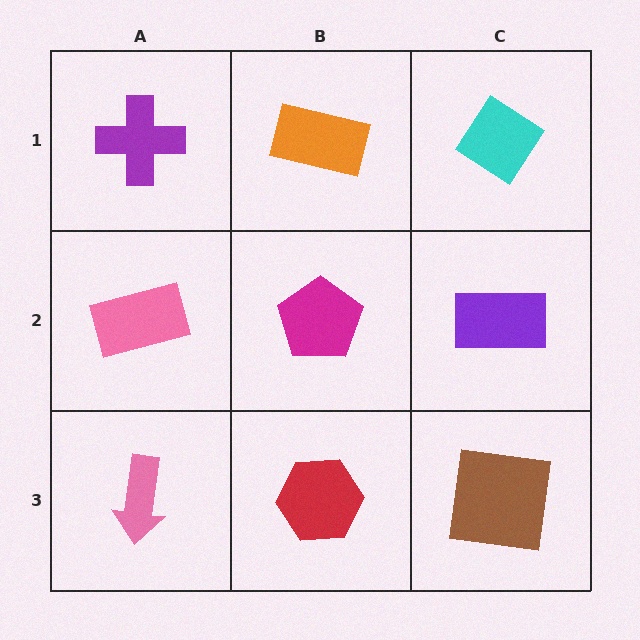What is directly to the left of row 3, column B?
A pink arrow.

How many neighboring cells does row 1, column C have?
2.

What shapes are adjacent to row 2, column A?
A purple cross (row 1, column A), a pink arrow (row 3, column A), a magenta pentagon (row 2, column B).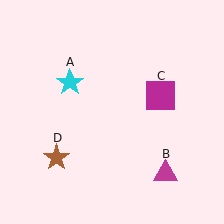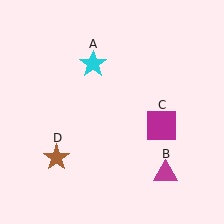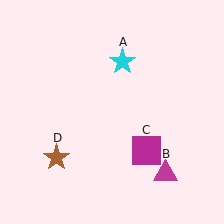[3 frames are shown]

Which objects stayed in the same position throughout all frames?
Magenta triangle (object B) and brown star (object D) remained stationary.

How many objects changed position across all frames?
2 objects changed position: cyan star (object A), magenta square (object C).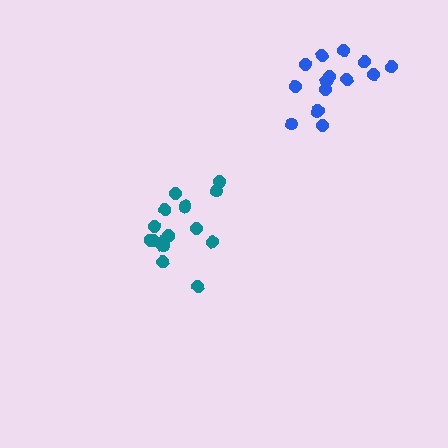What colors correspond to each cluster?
The clusters are colored: blue, teal.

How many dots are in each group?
Group 1: 16 dots, Group 2: 17 dots (33 total).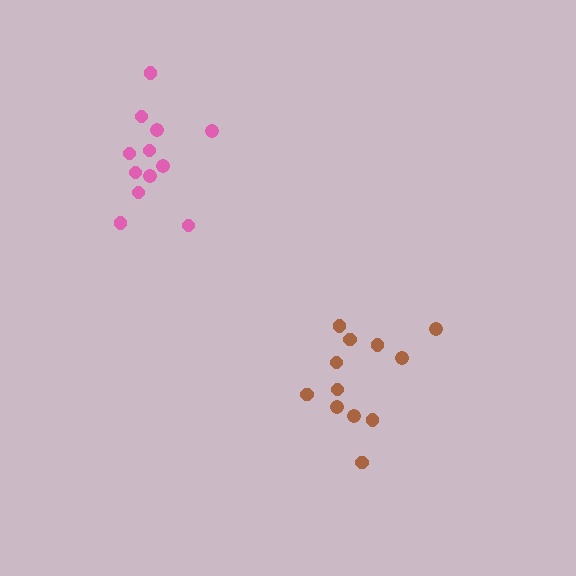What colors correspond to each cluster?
The clusters are colored: brown, pink.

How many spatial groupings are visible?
There are 2 spatial groupings.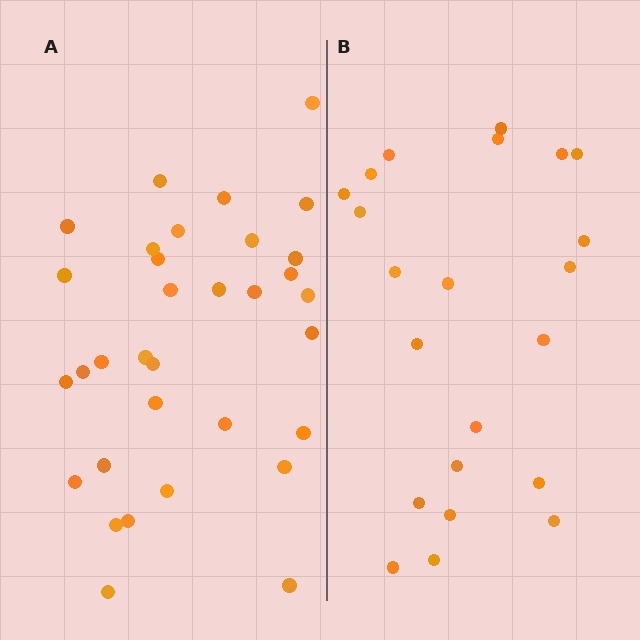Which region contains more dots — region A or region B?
Region A (the left region) has more dots.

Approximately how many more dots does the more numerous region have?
Region A has roughly 12 or so more dots than region B.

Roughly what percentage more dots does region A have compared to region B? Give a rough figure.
About 50% more.